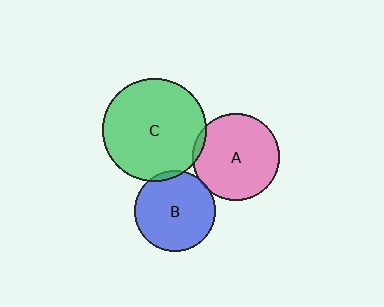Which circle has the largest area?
Circle C (green).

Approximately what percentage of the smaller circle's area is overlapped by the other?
Approximately 5%.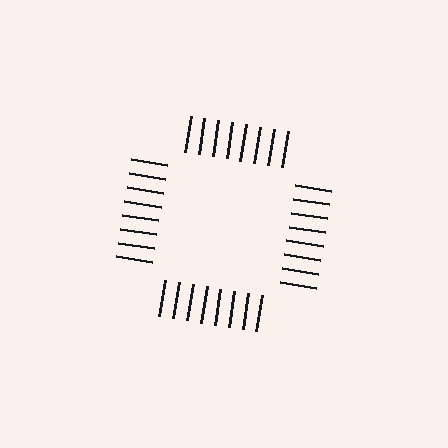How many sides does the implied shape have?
4 sides — the line-ends trace a square.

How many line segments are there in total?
32 — 8 along each of the 4 edges.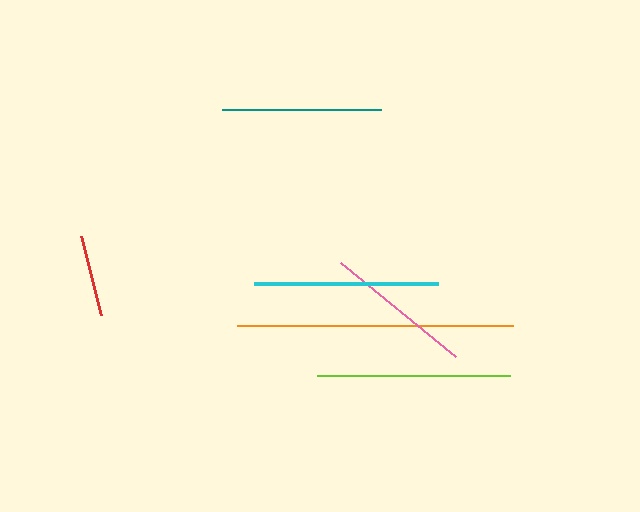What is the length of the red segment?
The red segment is approximately 81 pixels long.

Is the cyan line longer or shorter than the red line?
The cyan line is longer than the red line.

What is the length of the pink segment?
The pink segment is approximately 150 pixels long.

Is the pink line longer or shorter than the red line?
The pink line is longer than the red line.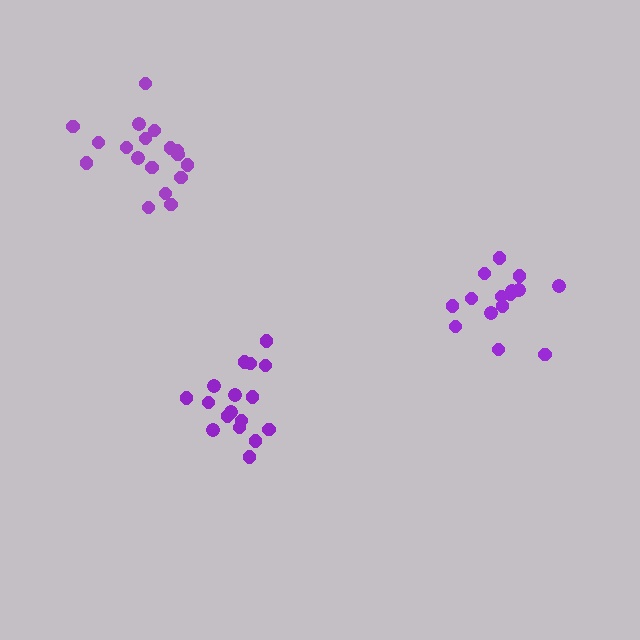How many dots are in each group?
Group 1: 17 dots, Group 2: 18 dots, Group 3: 15 dots (50 total).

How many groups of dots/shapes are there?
There are 3 groups.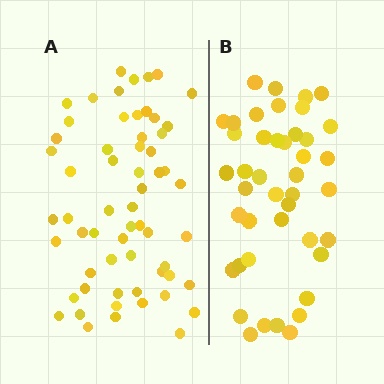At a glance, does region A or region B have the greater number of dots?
Region A (the left region) has more dots.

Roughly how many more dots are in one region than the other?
Region A has approximately 15 more dots than region B.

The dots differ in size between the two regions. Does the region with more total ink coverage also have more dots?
No. Region B has more total ink coverage because its dots are larger, but region A actually contains more individual dots. Total area can be misleading — the number of items is what matters here.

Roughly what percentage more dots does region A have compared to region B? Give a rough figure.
About 40% more.